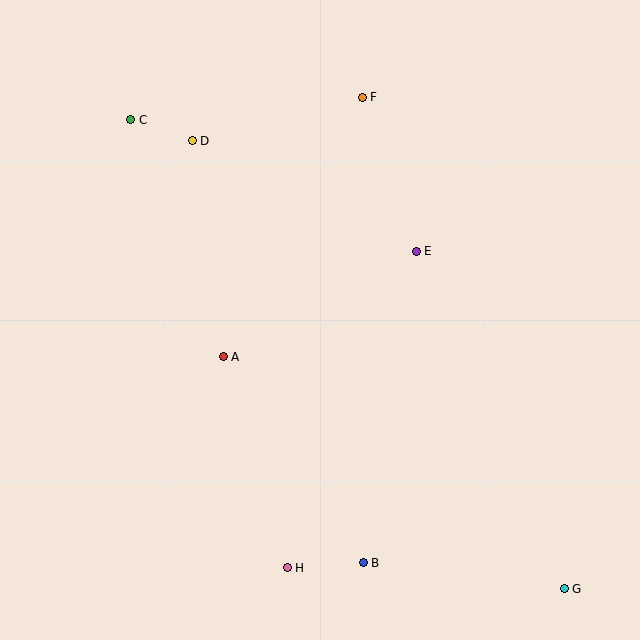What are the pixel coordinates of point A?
Point A is at (223, 357).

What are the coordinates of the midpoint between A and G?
The midpoint between A and G is at (394, 473).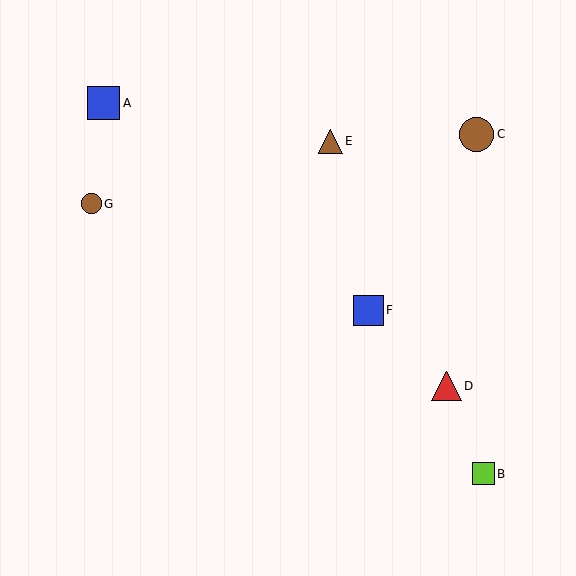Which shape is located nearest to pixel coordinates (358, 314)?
The blue square (labeled F) at (368, 310) is nearest to that location.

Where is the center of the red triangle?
The center of the red triangle is at (447, 386).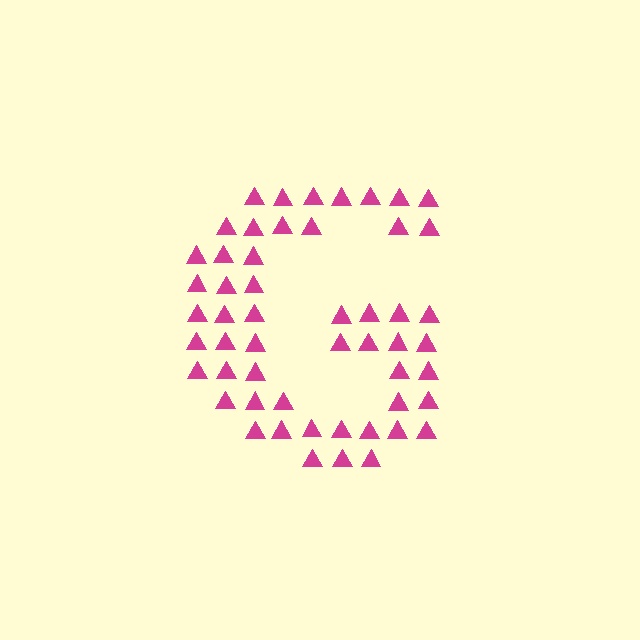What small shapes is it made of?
It is made of small triangles.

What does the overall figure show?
The overall figure shows the letter G.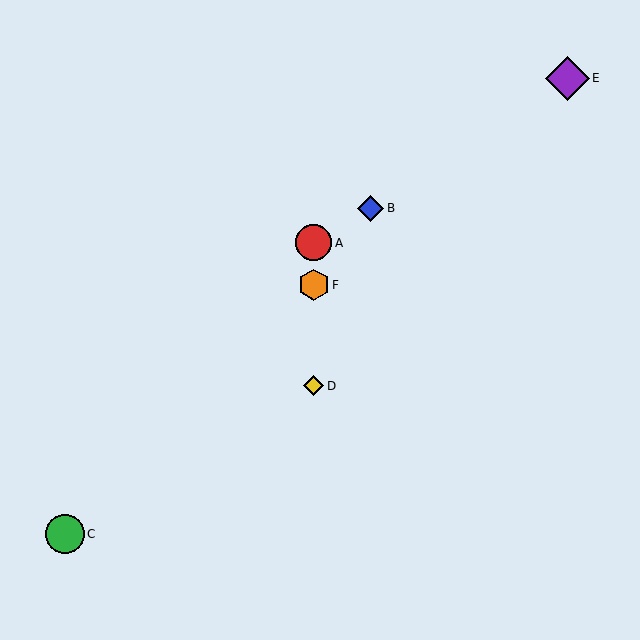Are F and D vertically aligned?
Yes, both are at x≈314.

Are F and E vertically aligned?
No, F is at x≈314 and E is at x≈567.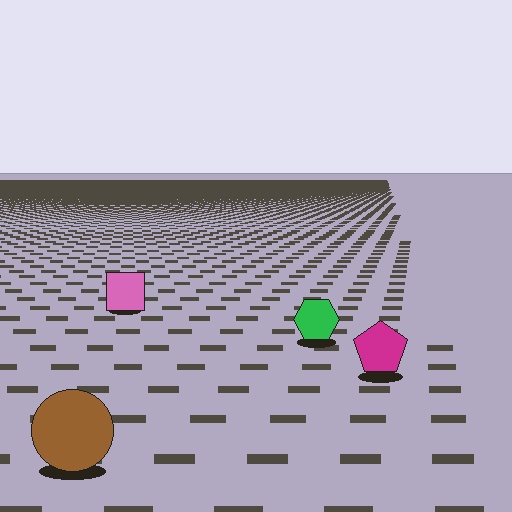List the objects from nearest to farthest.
From nearest to farthest: the brown circle, the magenta pentagon, the green hexagon, the pink square.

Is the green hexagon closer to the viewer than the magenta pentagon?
No. The magenta pentagon is closer — you can tell from the texture gradient: the ground texture is coarser near it.